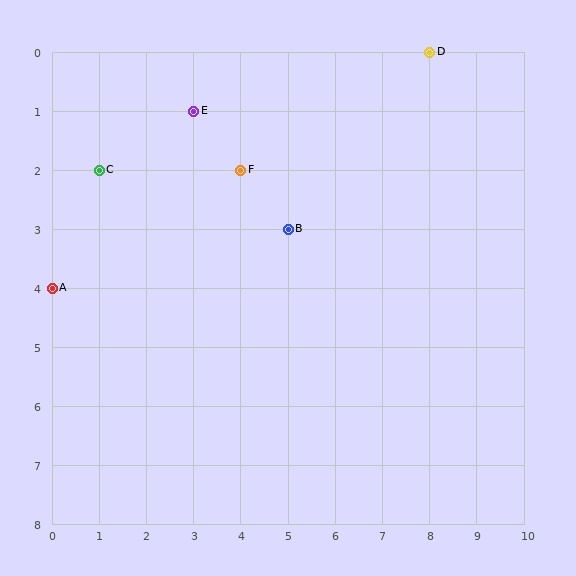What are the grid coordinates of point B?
Point B is at grid coordinates (5, 3).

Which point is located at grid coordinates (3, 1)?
Point E is at (3, 1).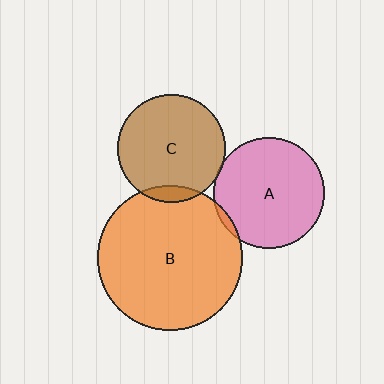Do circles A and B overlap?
Yes.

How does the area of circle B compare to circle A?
Approximately 1.7 times.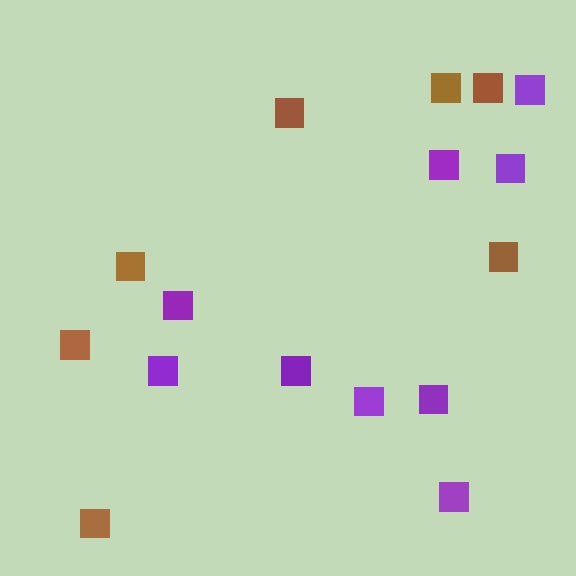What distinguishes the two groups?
There are 2 groups: one group of purple squares (9) and one group of brown squares (7).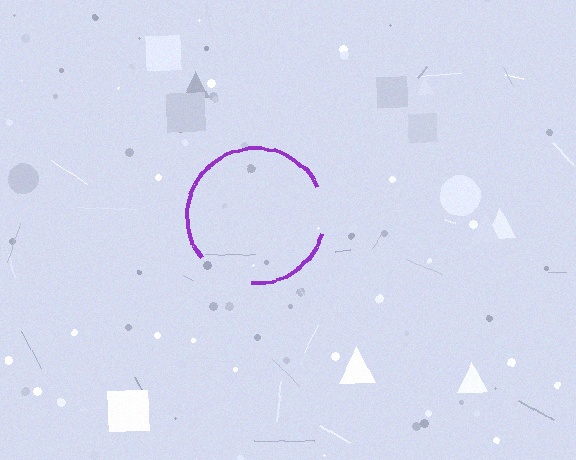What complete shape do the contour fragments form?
The contour fragments form a circle.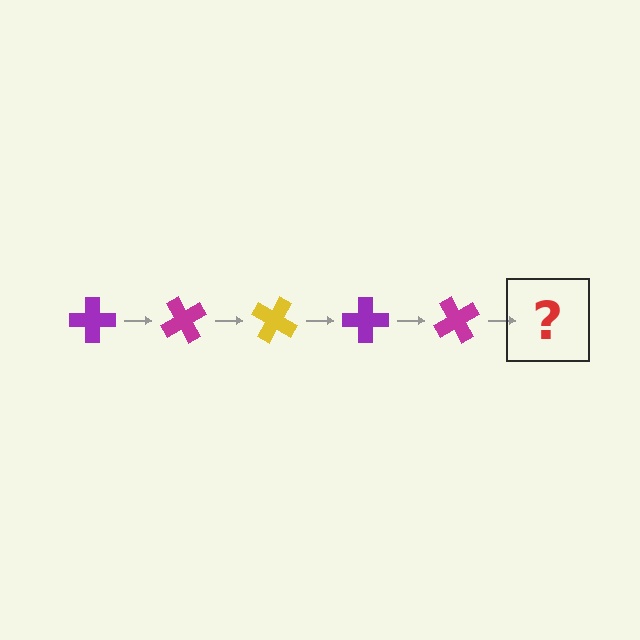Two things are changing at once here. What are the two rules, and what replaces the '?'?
The two rules are that it rotates 60 degrees each step and the color cycles through purple, magenta, and yellow. The '?' should be a yellow cross, rotated 300 degrees from the start.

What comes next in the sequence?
The next element should be a yellow cross, rotated 300 degrees from the start.